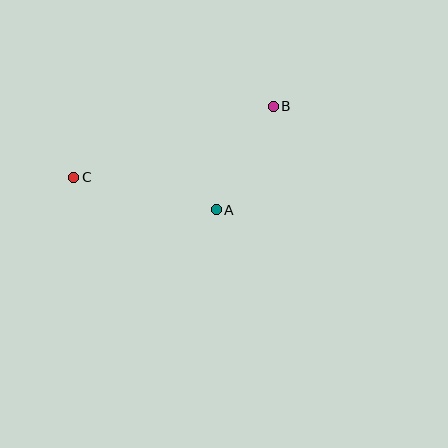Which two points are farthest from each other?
Points B and C are farthest from each other.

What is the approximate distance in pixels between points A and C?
The distance between A and C is approximately 147 pixels.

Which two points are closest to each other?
Points A and B are closest to each other.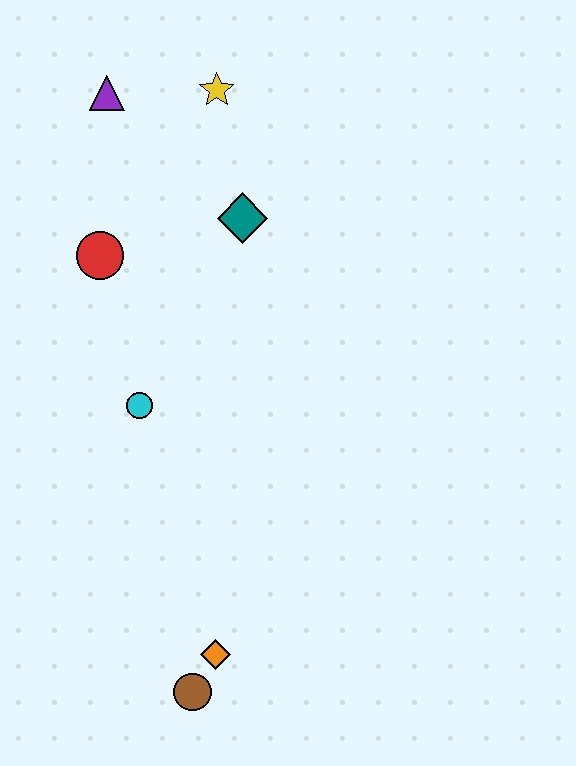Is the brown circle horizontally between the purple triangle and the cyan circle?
No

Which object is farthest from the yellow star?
The brown circle is farthest from the yellow star.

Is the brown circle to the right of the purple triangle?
Yes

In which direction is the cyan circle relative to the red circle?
The cyan circle is below the red circle.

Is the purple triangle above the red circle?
Yes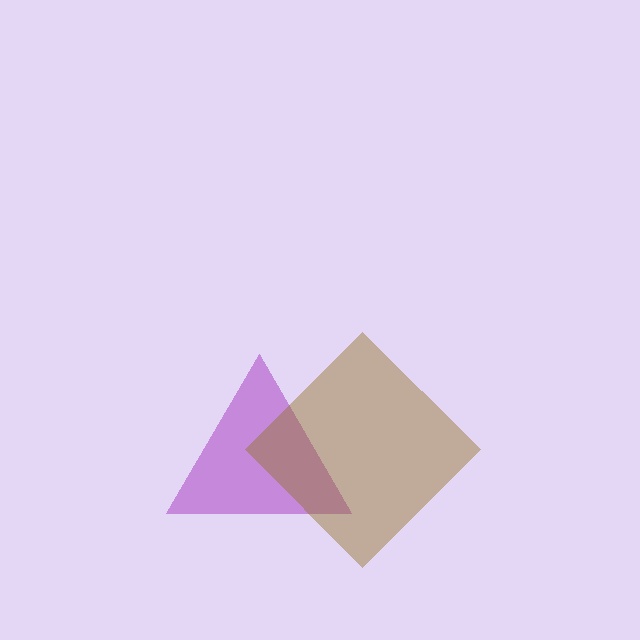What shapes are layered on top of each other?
The layered shapes are: a purple triangle, a brown diamond.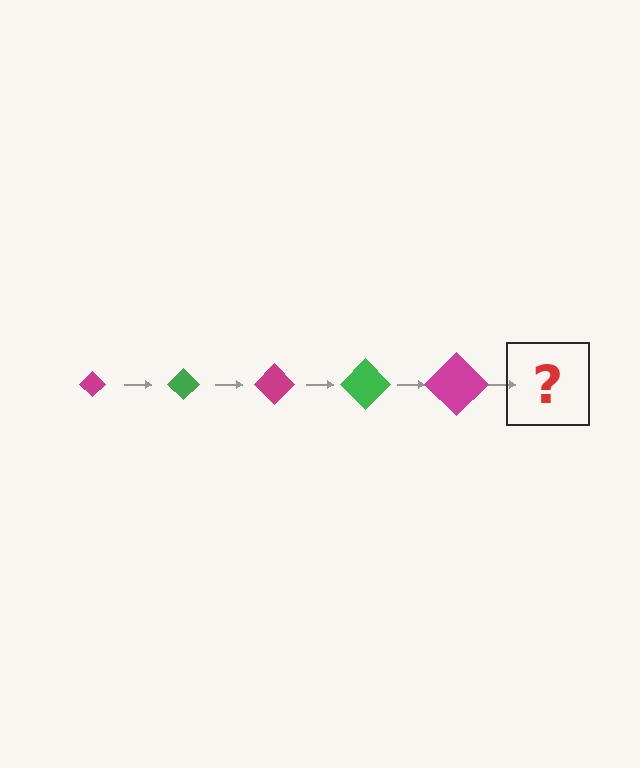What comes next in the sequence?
The next element should be a green diamond, larger than the previous one.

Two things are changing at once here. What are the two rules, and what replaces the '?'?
The two rules are that the diamond grows larger each step and the color cycles through magenta and green. The '?' should be a green diamond, larger than the previous one.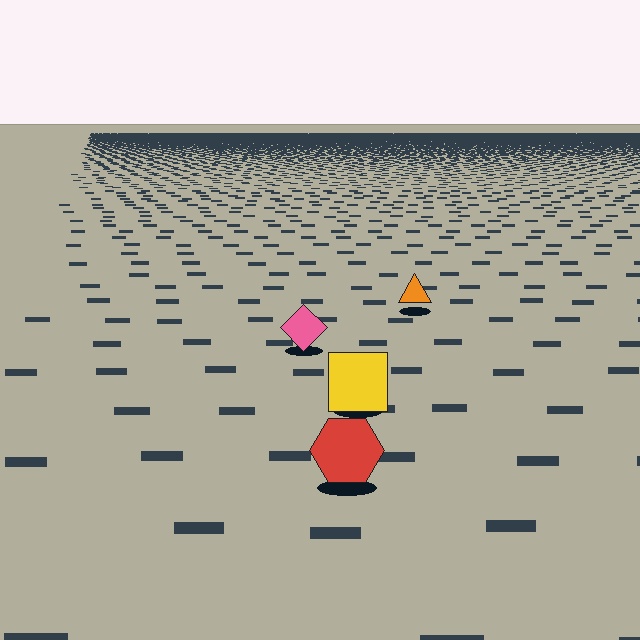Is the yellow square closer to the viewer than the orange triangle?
Yes. The yellow square is closer — you can tell from the texture gradient: the ground texture is coarser near it.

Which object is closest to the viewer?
The red hexagon is closest. The texture marks near it are larger and more spread out.